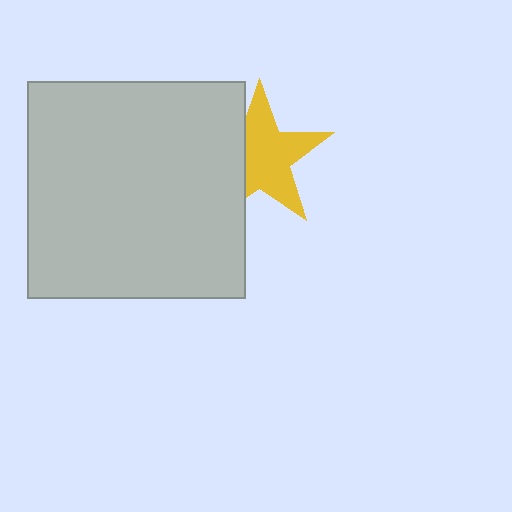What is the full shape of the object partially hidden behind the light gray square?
The partially hidden object is a yellow star.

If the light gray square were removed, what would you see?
You would see the complete yellow star.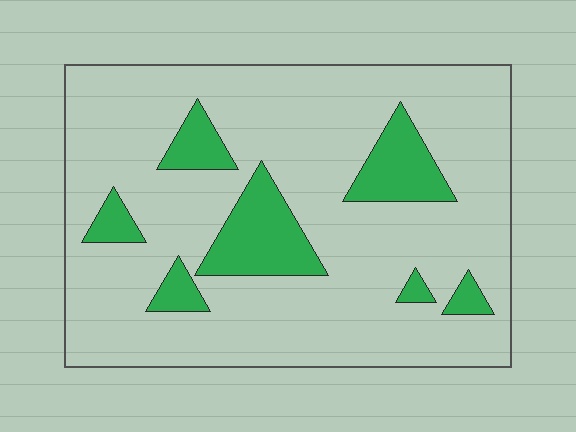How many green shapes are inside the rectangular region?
7.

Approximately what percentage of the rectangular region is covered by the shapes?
Approximately 15%.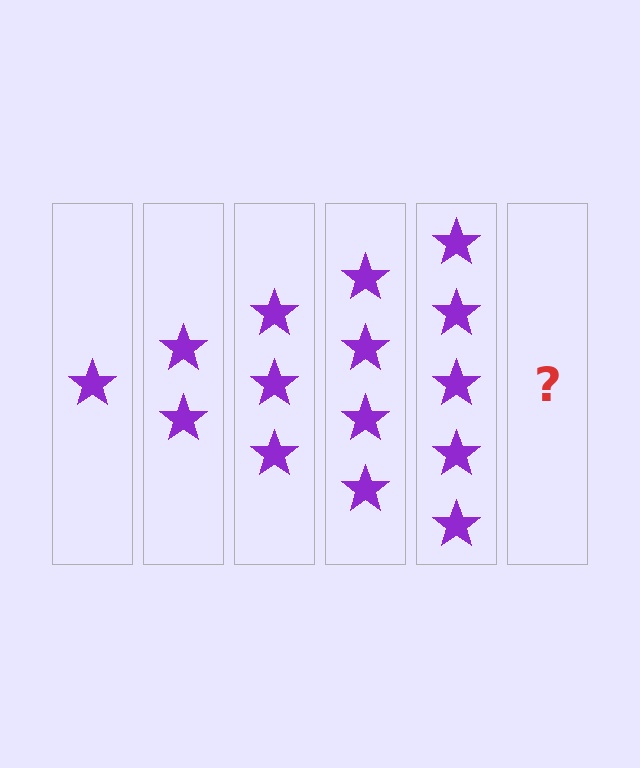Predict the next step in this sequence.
The next step is 6 stars.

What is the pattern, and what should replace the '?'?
The pattern is that each step adds one more star. The '?' should be 6 stars.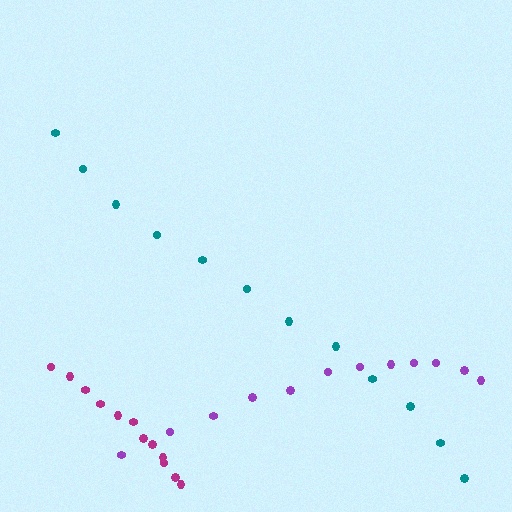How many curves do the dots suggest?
There are 3 distinct paths.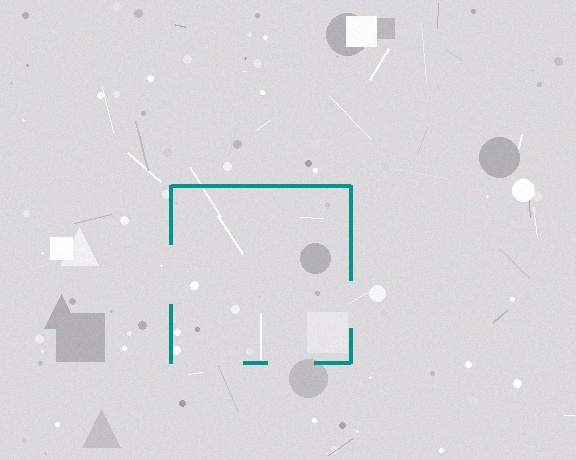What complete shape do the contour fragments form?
The contour fragments form a square.